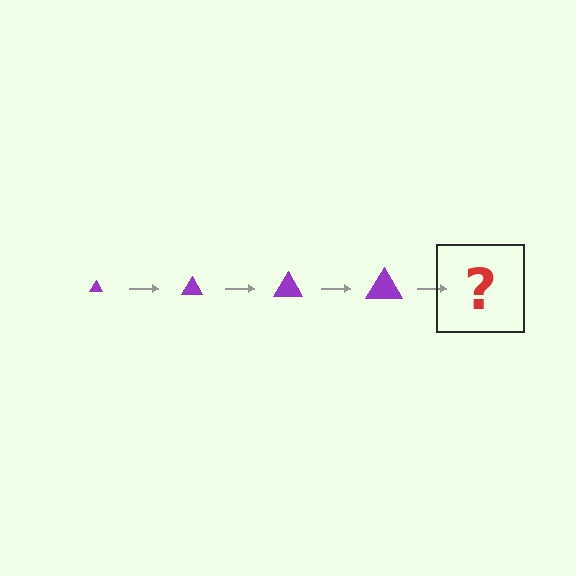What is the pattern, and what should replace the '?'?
The pattern is that the triangle gets progressively larger each step. The '?' should be a purple triangle, larger than the previous one.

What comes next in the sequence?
The next element should be a purple triangle, larger than the previous one.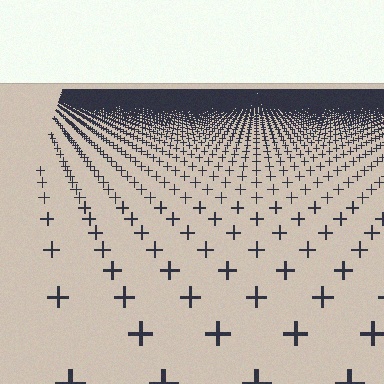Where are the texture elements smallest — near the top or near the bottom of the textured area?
Near the top.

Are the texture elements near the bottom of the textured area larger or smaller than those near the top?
Larger. Near the bottom, elements are closer to the viewer and appear at a bigger on-screen size.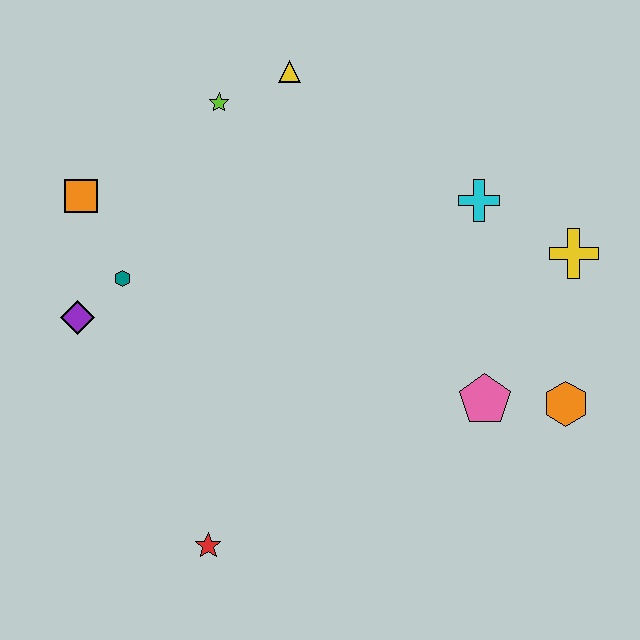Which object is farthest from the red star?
The yellow triangle is farthest from the red star.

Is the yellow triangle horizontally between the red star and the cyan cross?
Yes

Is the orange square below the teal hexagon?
No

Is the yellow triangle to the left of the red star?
No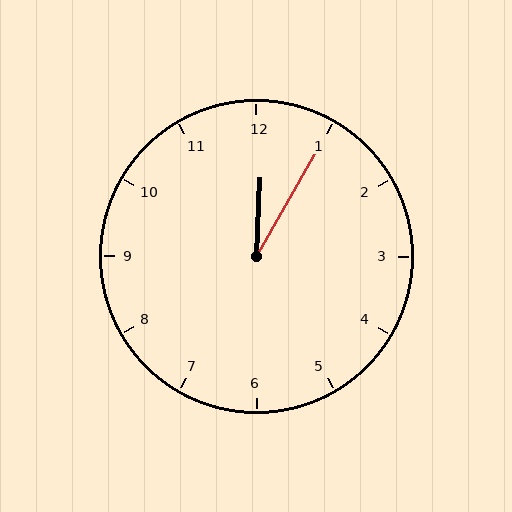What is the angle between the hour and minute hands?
Approximately 28 degrees.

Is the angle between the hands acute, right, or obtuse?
It is acute.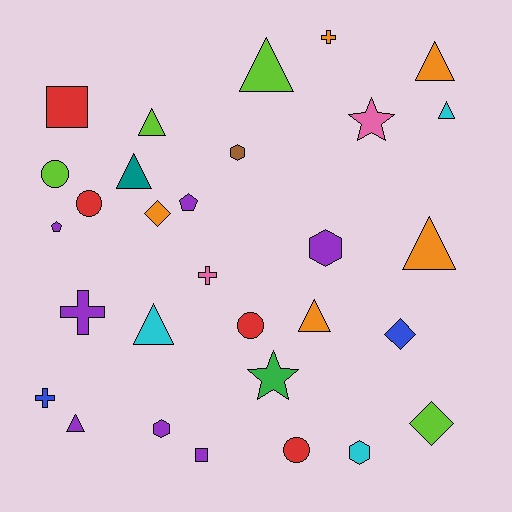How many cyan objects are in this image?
There are 3 cyan objects.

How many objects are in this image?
There are 30 objects.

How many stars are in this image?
There are 2 stars.